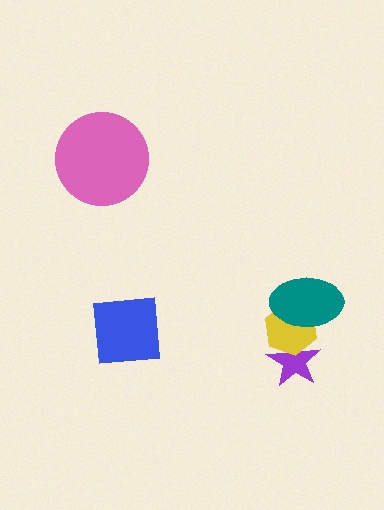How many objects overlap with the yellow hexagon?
2 objects overlap with the yellow hexagon.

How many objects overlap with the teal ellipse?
1 object overlaps with the teal ellipse.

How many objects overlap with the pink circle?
0 objects overlap with the pink circle.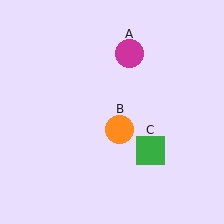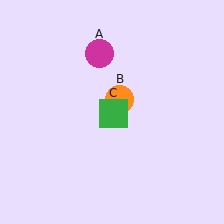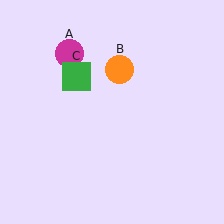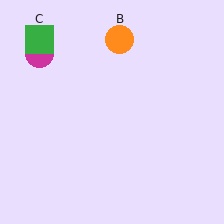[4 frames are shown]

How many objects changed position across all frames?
3 objects changed position: magenta circle (object A), orange circle (object B), green square (object C).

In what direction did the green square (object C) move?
The green square (object C) moved up and to the left.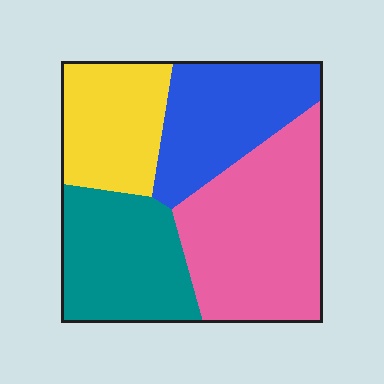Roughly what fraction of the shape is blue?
Blue covers 22% of the shape.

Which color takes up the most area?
Pink, at roughly 35%.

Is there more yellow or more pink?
Pink.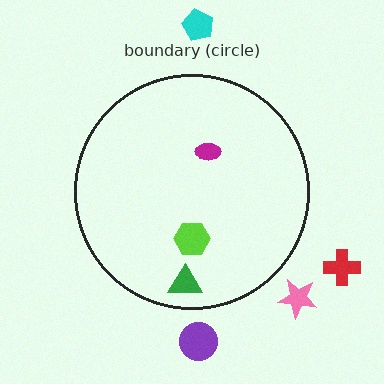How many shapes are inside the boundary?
3 inside, 4 outside.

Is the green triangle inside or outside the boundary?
Inside.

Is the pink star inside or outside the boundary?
Outside.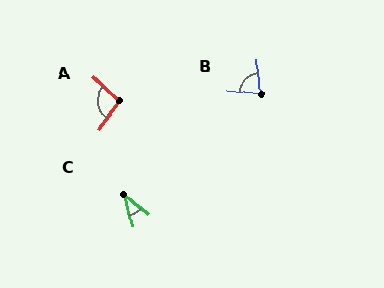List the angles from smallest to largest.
C (36°), B (80°), A (97°).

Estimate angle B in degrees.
Approximately 80 degrees.